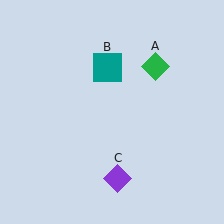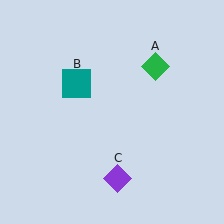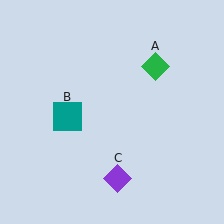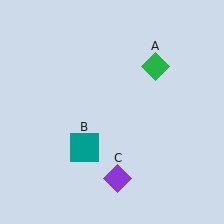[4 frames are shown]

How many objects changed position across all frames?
1 object changed position: teal square (object B).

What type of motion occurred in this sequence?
The teal square (object B) rotated counterclockwise around the center of the scene.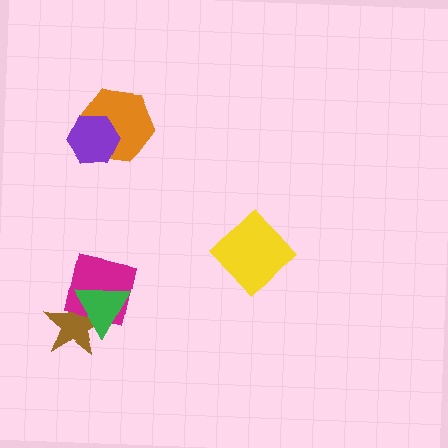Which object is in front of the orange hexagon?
The purple hexagon is in front of the orange hexagon.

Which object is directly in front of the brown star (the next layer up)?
The magenta square is directly in front of the brown star.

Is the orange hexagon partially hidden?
Yes, it is partially covered by another shape.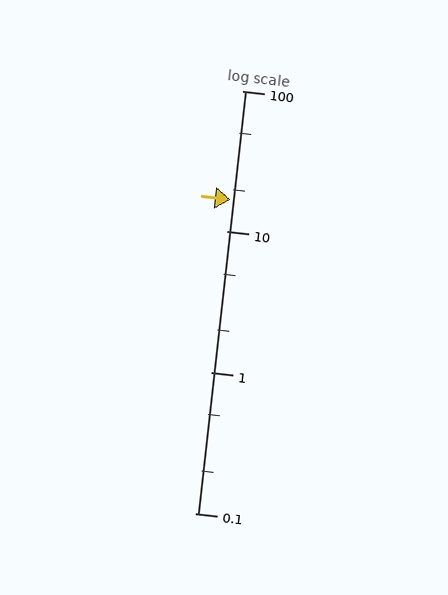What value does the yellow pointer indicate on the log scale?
The pointer indicates approximately 17.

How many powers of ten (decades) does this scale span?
The scale spans 3 decades, from 0.1 to 100.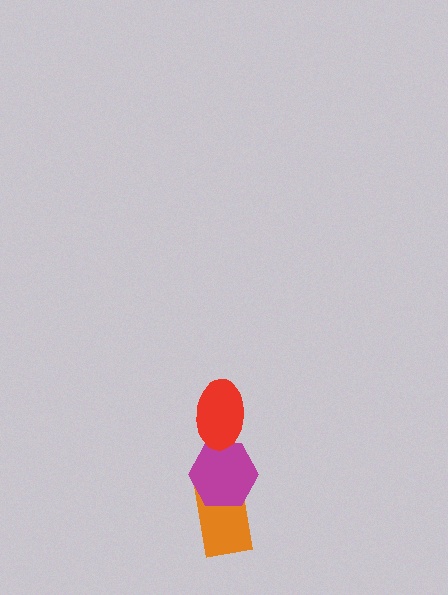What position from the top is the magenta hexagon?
The magenta hexagon is 2nd from the top.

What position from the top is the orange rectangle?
The orange rectangle is 3rd from the top.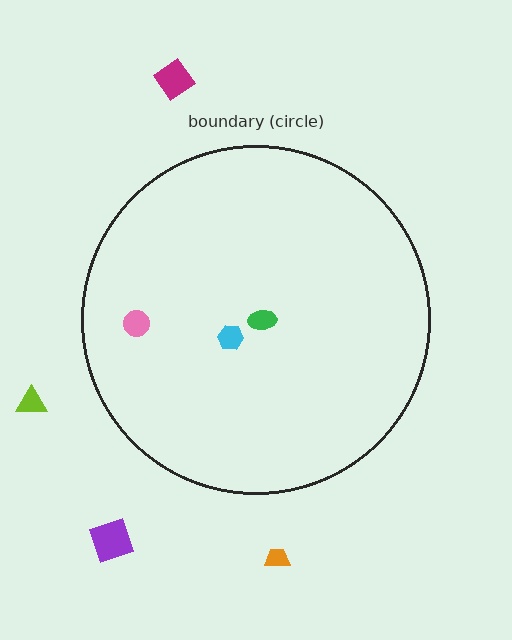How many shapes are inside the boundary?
3 inside, 4 outside.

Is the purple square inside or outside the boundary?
Outside.